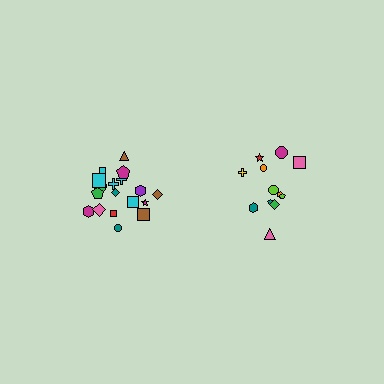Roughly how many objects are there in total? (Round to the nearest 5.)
Roughly 30 objects in total.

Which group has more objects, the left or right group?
The left group.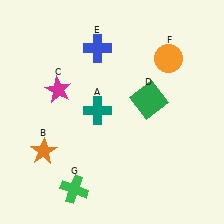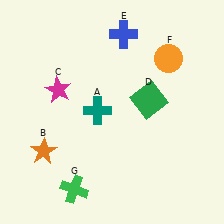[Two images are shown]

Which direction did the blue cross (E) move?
The blue cross (E) moved right.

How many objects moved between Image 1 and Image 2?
1 object moved between the two images.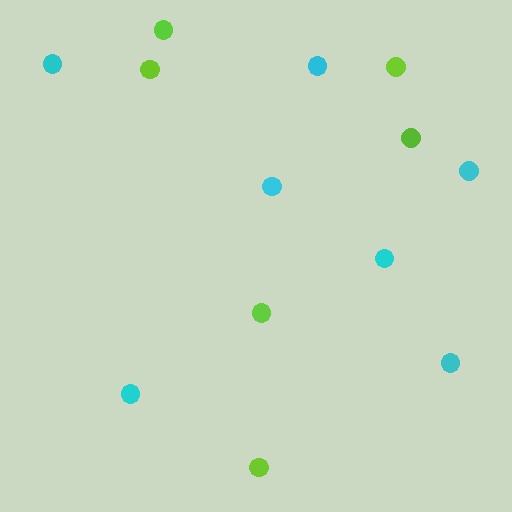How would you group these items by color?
There are 2 groups: one group of cyan circles (7) and one group of lime circles (6).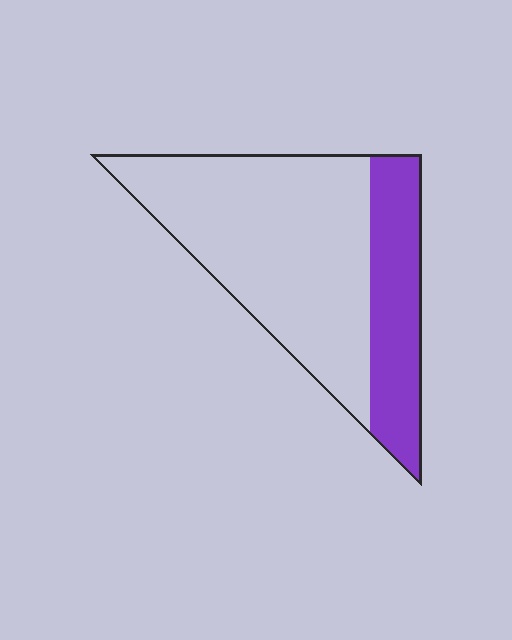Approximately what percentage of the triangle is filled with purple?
Approximately 30%.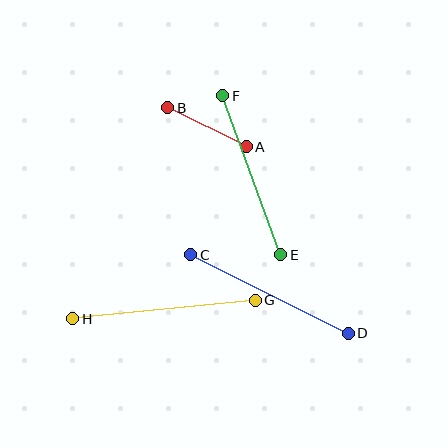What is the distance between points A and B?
The distance is approximately 87 pixels.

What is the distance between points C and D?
The distance is approximately 176 pixels.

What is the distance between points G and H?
The distance is approximately 183 pixels.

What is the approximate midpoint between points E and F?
The midpoint is at approximately (252, 175) pixels.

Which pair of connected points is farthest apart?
Points G and H are farthest apart.